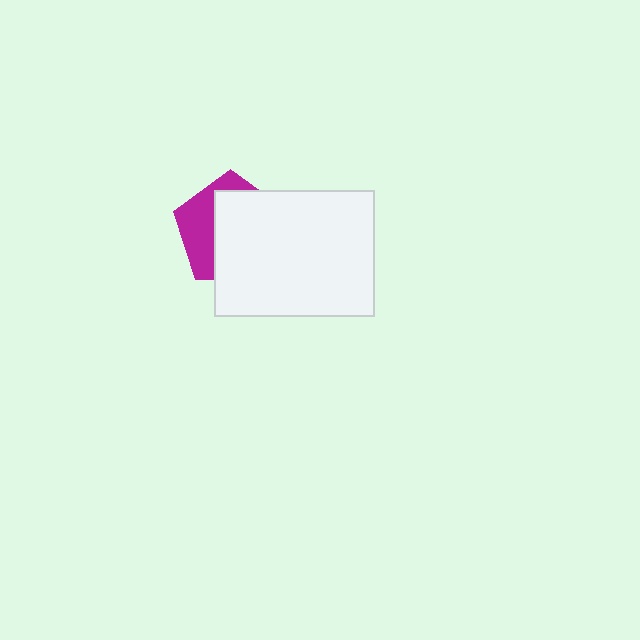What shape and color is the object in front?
The object in front is a white rectangle.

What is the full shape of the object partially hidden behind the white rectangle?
The partially hidden object is a magenta pentagon.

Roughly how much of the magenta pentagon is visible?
A small part of it is visible (roughly 35%).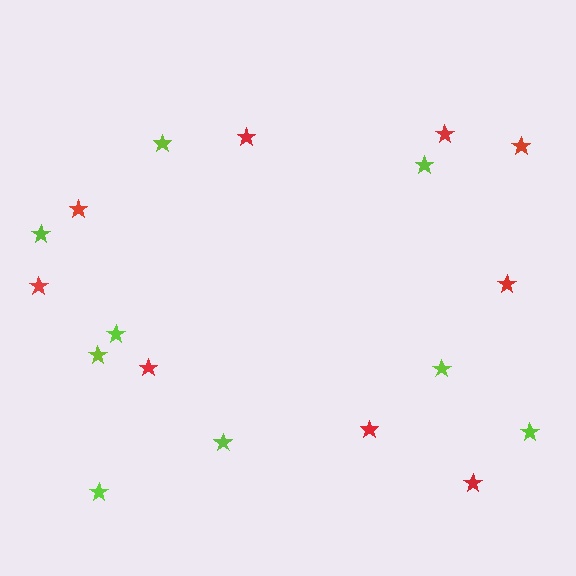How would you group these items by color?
There are 2 groups: one group of red stars (9) and one group of lime stars (9).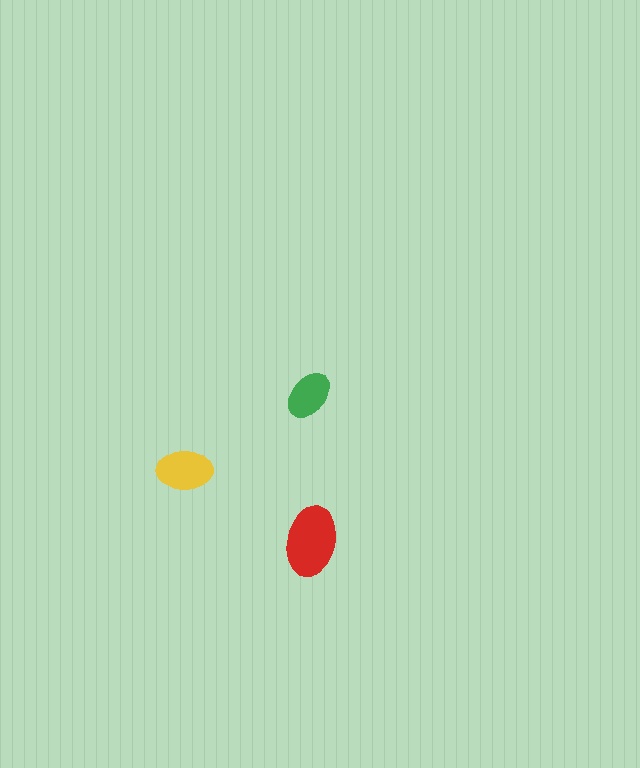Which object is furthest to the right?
The red ellipse is rightmost.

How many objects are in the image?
There are 3 objects in the image.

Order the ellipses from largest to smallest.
the red one, the yellow one, the green one.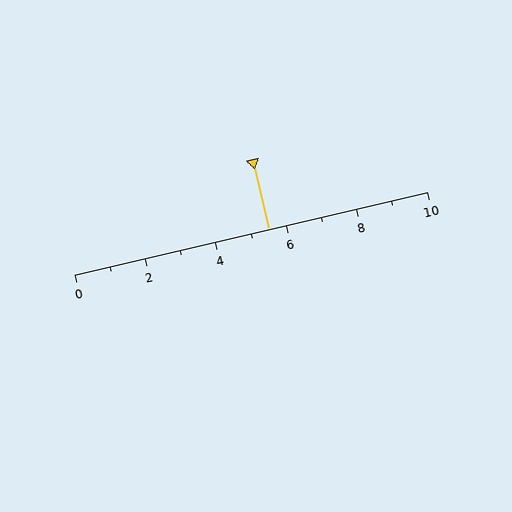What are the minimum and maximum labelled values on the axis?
The axis runs from 0 to 10.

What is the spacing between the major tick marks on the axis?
The major ticks are spaced 2 apart.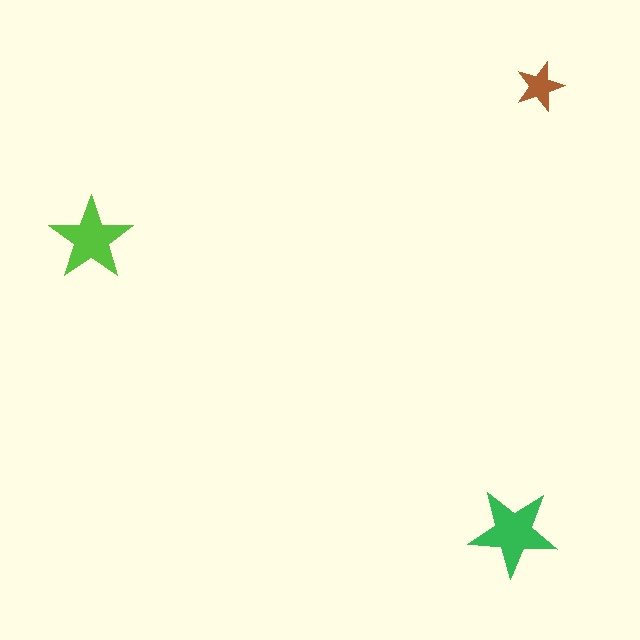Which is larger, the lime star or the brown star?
The lime one.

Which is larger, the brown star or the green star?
The green one.